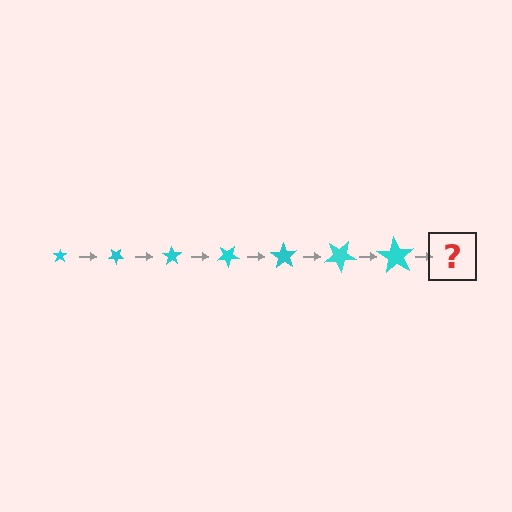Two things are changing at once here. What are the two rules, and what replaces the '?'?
The two rules are that the star grows larger each step and it rotates 35 degrees each step. The '?' should be a star, larger than the previous one and rotated 245 degrees from the start.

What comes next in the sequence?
The next element should be a star, larger than the previous one and rotated 245 degrees from the start.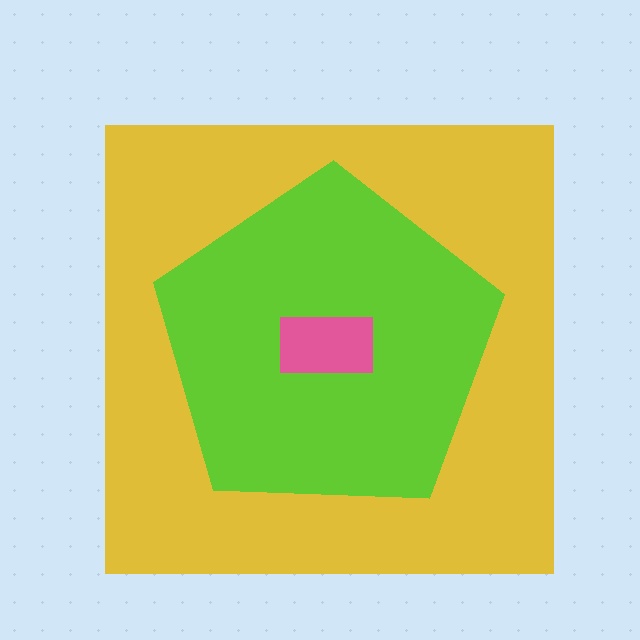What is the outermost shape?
The yellow square.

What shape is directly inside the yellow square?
The lime pentagon.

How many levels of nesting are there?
3.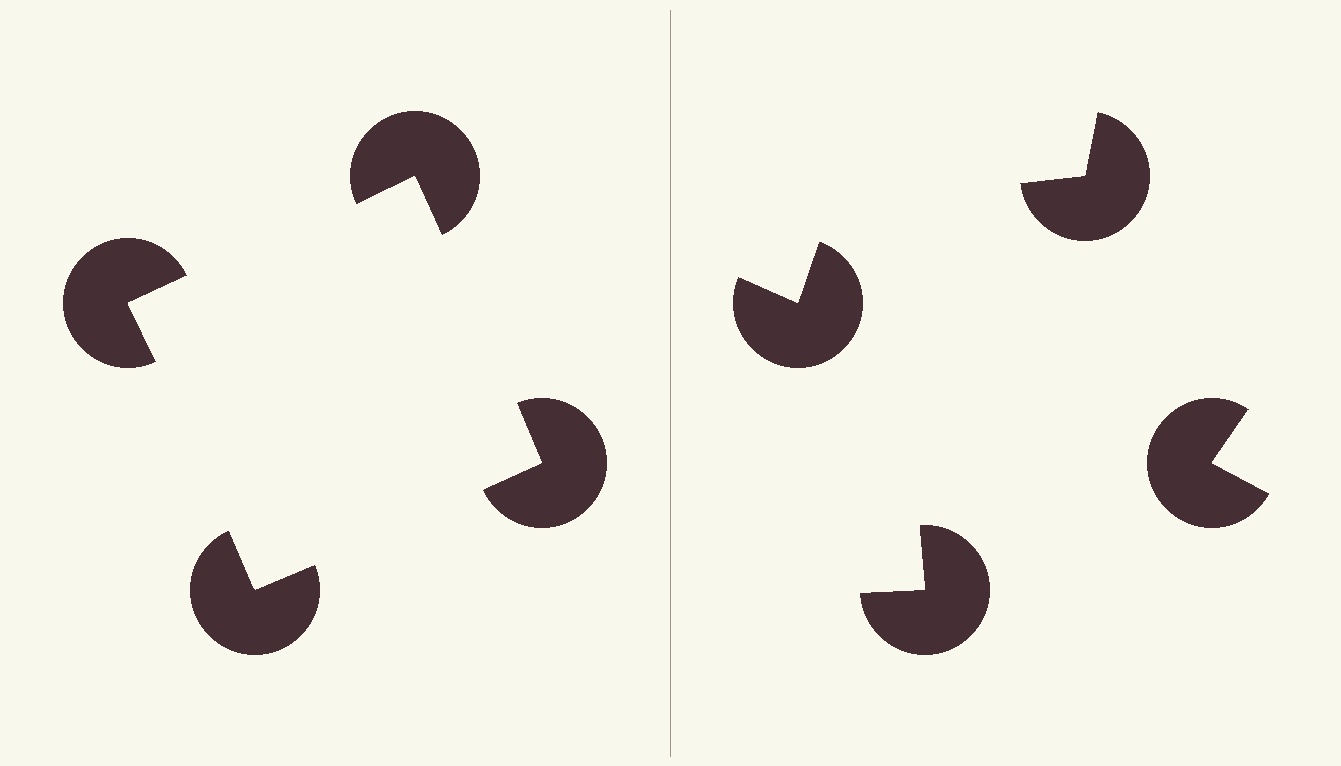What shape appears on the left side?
An illusory square.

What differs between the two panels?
The pac-man discs are positioned identically on both sides; only the wedge orientations differ. On the left they align to a square; on the right they are misaligned.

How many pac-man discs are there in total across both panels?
8 — 4 on each side.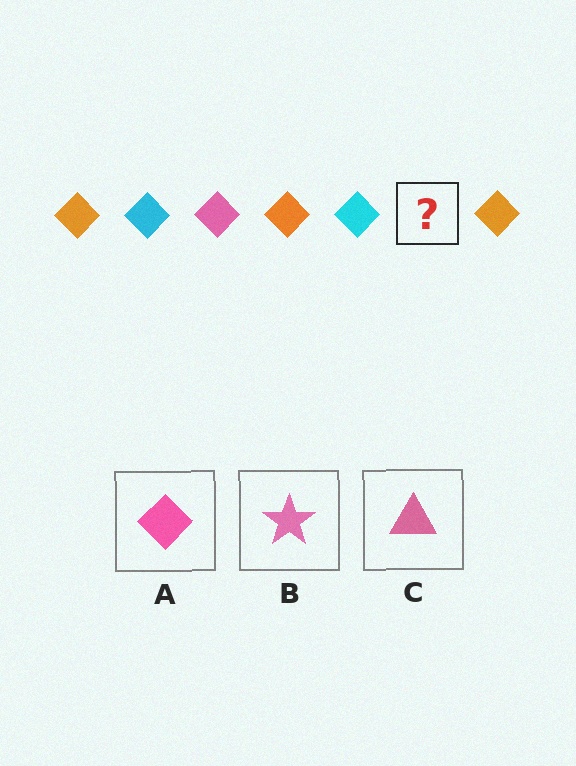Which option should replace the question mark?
Option A.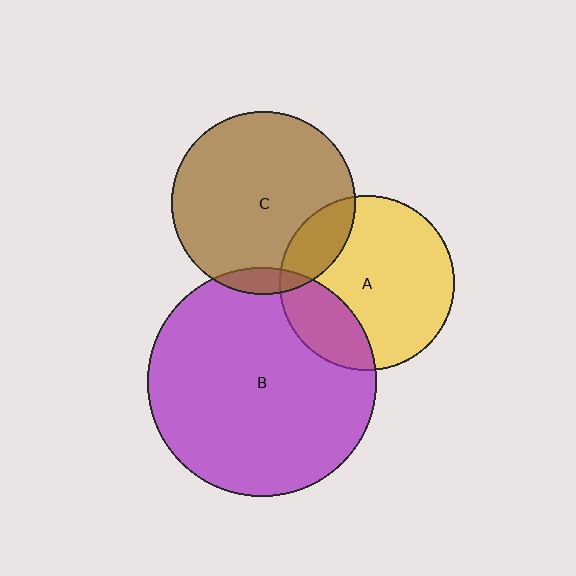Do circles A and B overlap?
Yes.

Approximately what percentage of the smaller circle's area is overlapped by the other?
Approximately 25%.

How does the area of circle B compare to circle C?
Approximately 1.6 times.